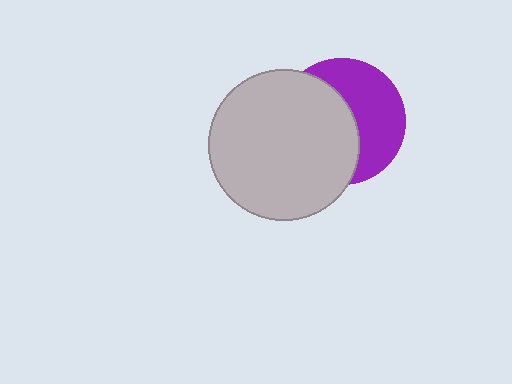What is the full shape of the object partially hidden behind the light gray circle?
The partially hidden object is a purple circle.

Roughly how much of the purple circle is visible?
About half of it is visible (roughly 46%).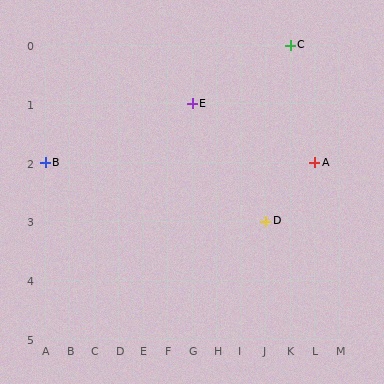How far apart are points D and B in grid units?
Points D and B are 9 columns and 1 row apart (about 9.1 grid units diagonally).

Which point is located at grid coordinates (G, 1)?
Point E is at (G, 1).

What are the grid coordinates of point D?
Point D is at grid coordinates (J, 3).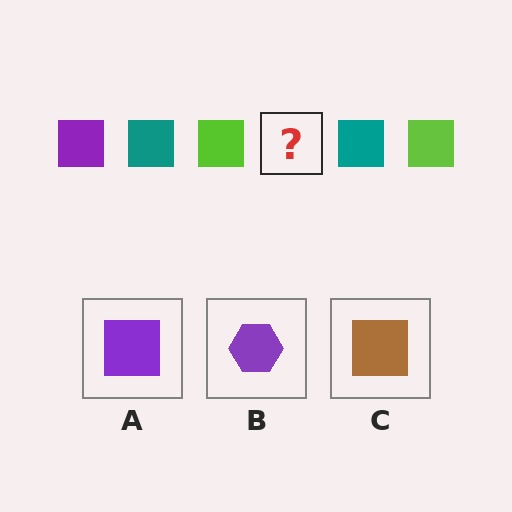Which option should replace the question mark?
Option A.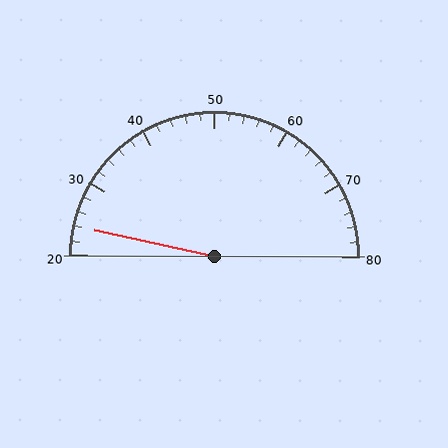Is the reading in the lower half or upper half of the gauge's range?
The reading is in the lower half of the range (20 to 80).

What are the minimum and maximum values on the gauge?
The gauge ranges from 20 to 80.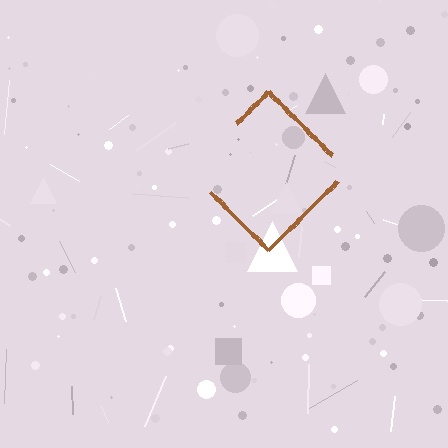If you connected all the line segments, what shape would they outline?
They would outline a diamond.